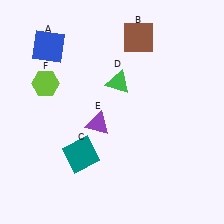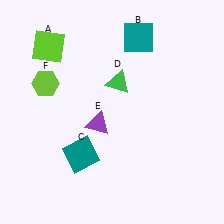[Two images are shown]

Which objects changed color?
A changed from blue to lime. B changed from brown to teal.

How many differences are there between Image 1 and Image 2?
There are 2 differences between the two images.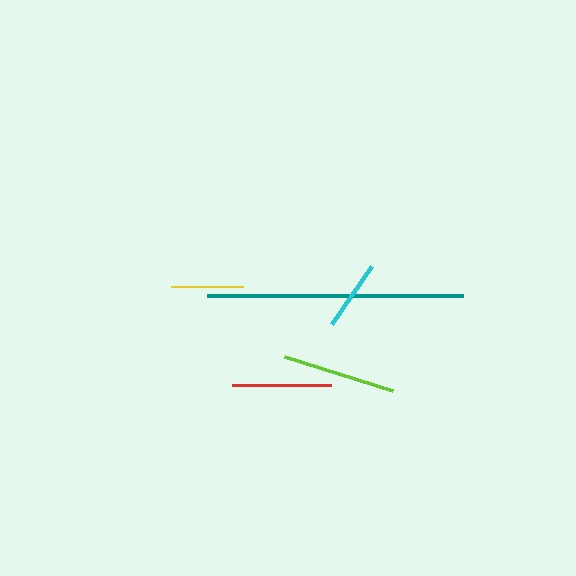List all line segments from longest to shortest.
From longest to shortest: teal, lime, red, yellow, cyan.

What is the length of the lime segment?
The lime segment is approximately 114 pixels long.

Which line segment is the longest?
The teal line is the longest at approximately 256 pixels.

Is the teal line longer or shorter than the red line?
The teal line is longer than the red line.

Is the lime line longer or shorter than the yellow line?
The lime line is longer than the yellow line.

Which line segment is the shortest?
The cyan line is the shortest at approximately 71 pixels.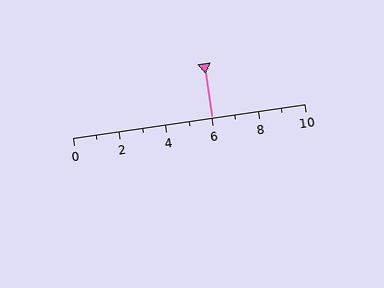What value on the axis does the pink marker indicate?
The marker indicates approximately 6.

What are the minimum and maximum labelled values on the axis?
The axis runs from 0 to 10.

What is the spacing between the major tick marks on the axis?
The major ticks are spaced 2 apart.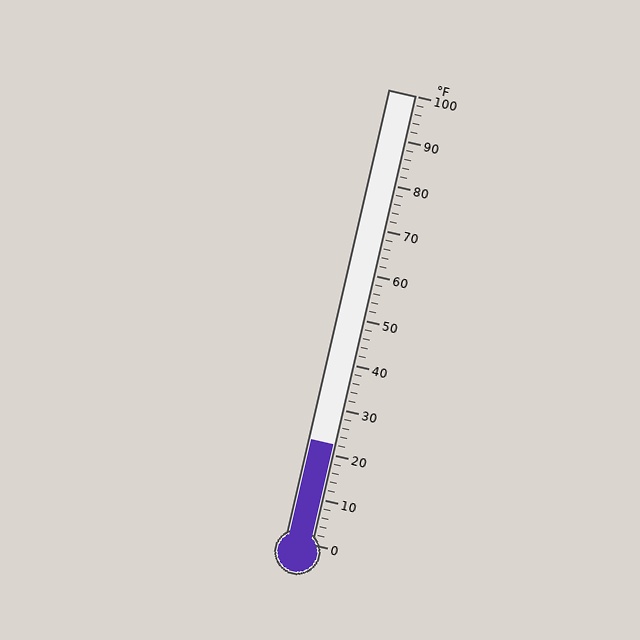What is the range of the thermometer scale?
The thermometer scale ranges from 0°F to 100°F.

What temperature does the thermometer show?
The thermometer shows approximately 22°F.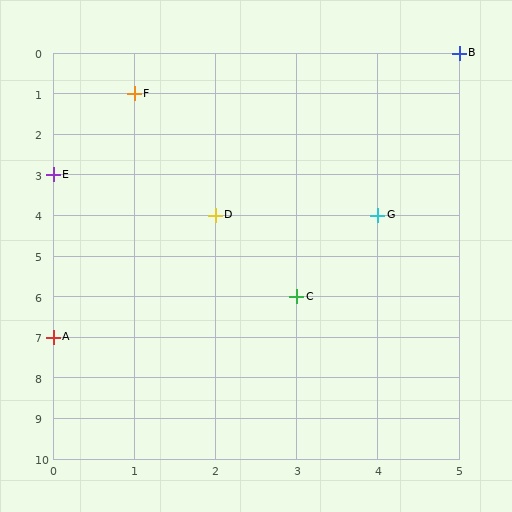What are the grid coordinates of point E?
Point E is at grid coordinates (0, 3).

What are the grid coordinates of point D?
Point D is at grid coordinates (2, 4).